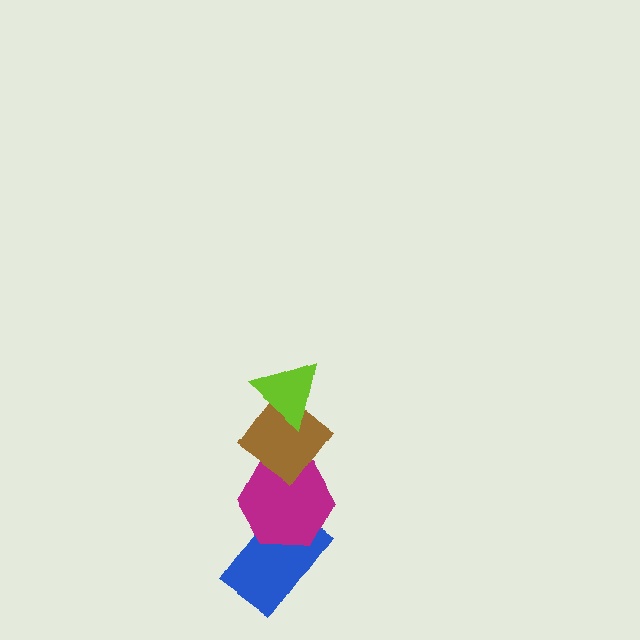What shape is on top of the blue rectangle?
The magenta hexagon is on top of the blue rectangle.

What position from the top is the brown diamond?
The brown diamond is 2nd from the top.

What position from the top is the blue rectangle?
The blue rectangle is 4th from the top.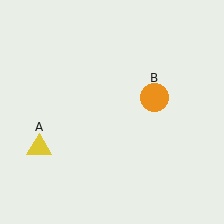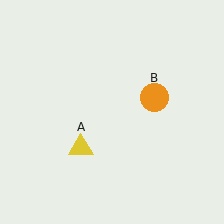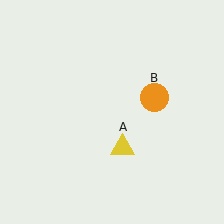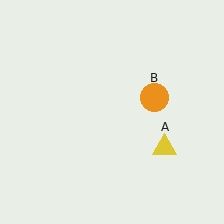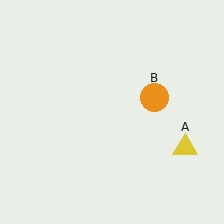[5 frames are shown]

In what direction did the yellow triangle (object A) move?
The yellow triangle (object A) moved right.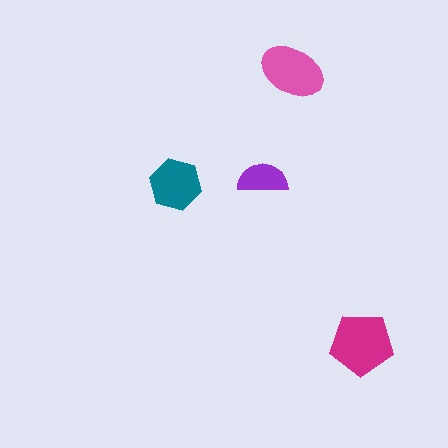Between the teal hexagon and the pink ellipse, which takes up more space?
The pink ellipse.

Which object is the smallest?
The purple semicircle.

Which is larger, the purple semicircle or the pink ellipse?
The pink ellipse.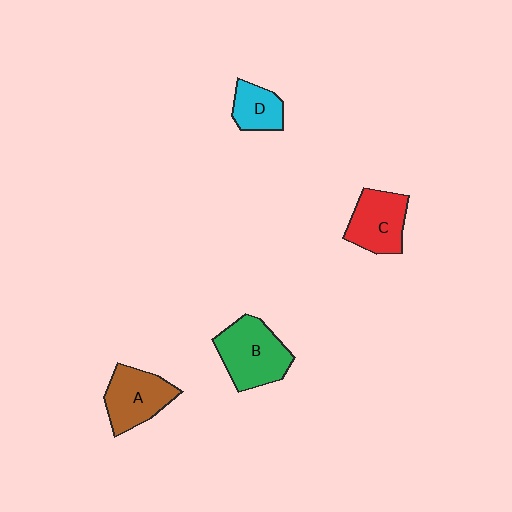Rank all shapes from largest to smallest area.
From largest to smallest: B (green), A (brown), C (red), D (cyan).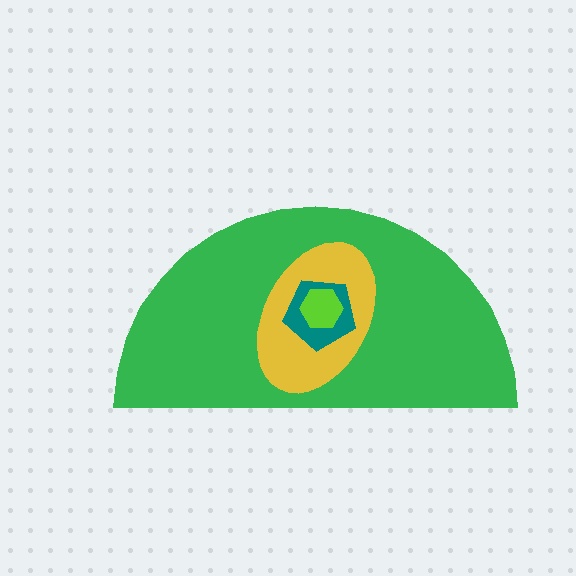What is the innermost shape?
The lime hexagon.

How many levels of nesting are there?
4.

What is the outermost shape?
The green semicircle.